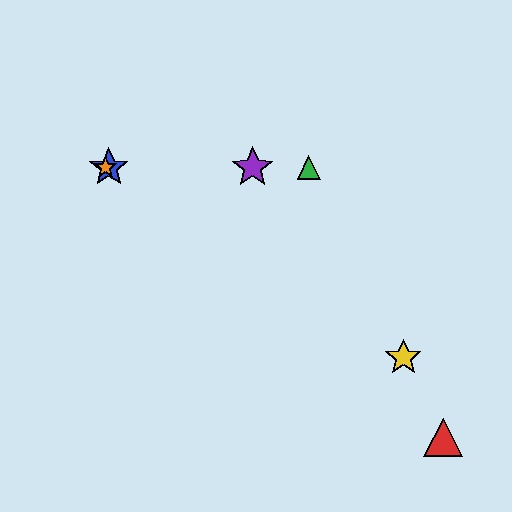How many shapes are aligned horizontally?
4 shapes (the blue star, the green triangle, the purple star, the orange star) are aligned horizontally.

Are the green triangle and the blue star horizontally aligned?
Yes, both are at y≈167.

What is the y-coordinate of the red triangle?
The red triangle is at y≈438.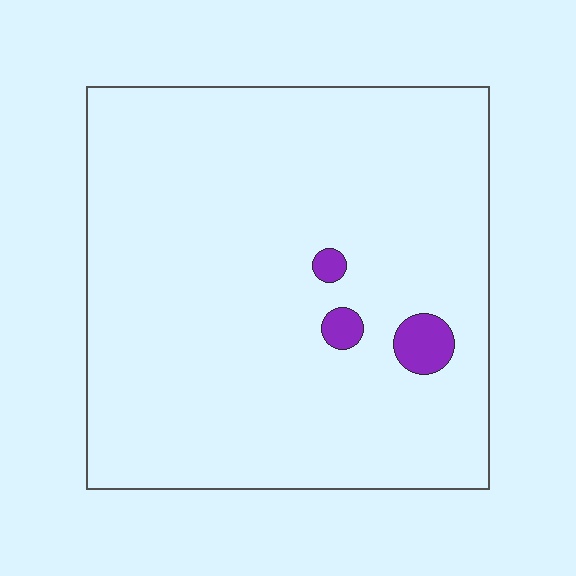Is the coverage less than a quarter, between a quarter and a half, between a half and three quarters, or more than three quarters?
Less than a quarter.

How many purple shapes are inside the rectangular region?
3.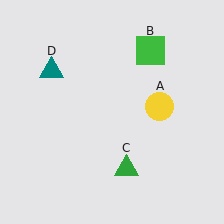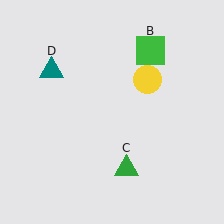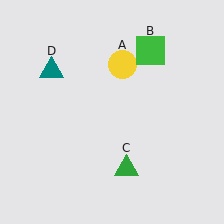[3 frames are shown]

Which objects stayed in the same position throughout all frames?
Green square (object B) and green triangle (object C) and teal triangle (object D) remained stationary.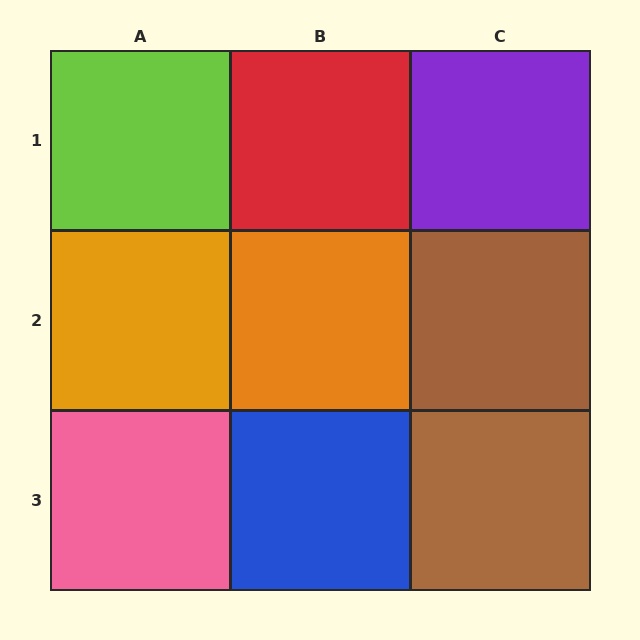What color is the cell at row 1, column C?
Purple.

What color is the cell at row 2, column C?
Brown.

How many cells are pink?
1 cell is pink.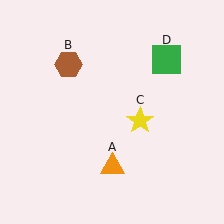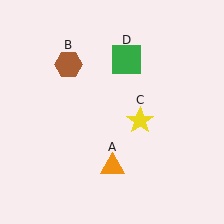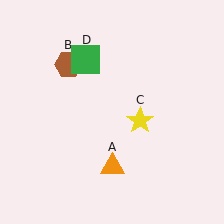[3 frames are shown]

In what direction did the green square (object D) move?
The green square (object D) moved left.